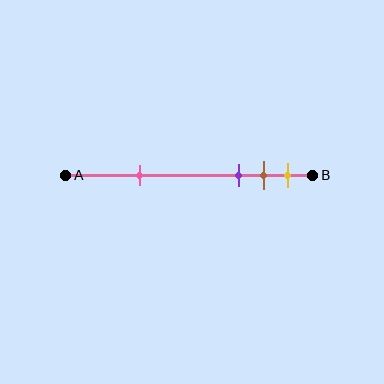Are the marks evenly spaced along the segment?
No, the marks are not evenly spaced.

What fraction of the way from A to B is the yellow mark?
The yellow mark is approximately 90% (0.9) of the way from A to B.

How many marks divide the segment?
There are 4 marks dividing the segment.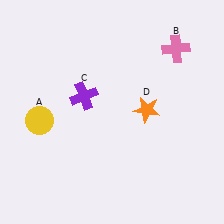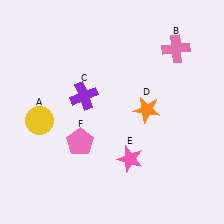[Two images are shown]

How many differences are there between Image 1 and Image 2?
There are 2 differences between the two images.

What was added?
A pink star (E), a pink pentagon (F) were added in Image 2.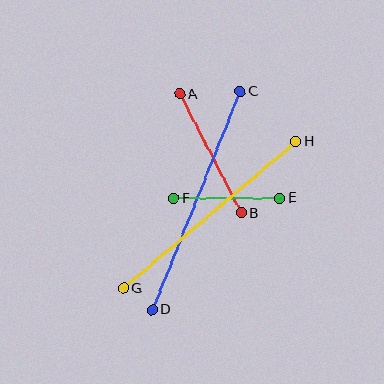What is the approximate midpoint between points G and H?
The midpoint is at approximately (210, 215) pixels.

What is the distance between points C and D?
The distance is approximately 235 pixels.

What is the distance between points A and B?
The distance is approximately 134 pixels.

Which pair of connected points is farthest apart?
Points C and D are farthest apart.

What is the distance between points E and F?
The distance is approximately 106 pixels.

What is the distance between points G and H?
The distance is approximately 226 pixels.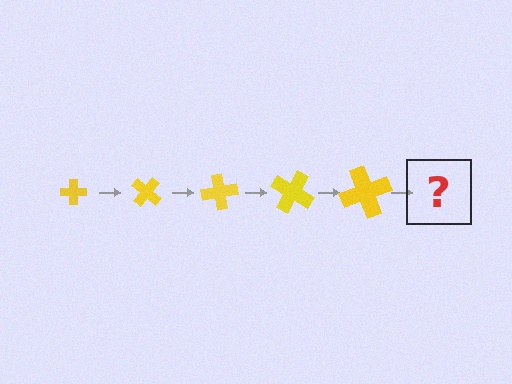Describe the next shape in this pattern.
It should be a cross, larger than the previous one and rotated 200 degrees from the start.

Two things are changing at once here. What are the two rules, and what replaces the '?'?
The two rules are that the cross grows larger each step and it rotates 40 degrees each step. The '?' should be a cross, larger than the previous one and rotated 200 degrees from the start.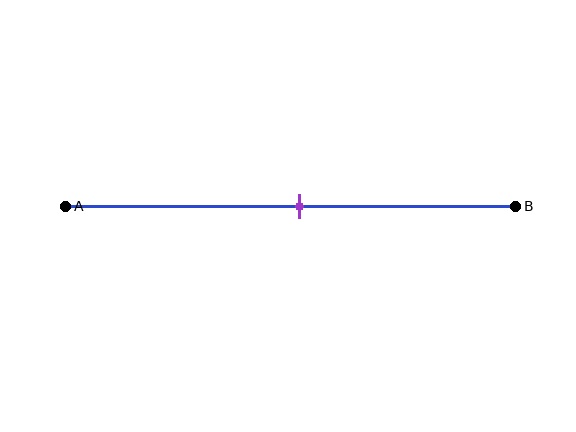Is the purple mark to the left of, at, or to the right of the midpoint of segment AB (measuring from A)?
The purple mark is approximately at the midpoint of segment AB.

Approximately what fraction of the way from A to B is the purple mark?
The purple mark is approximately 50% of the way from A to B.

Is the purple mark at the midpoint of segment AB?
Yes, the mark is approximately at the midpoint.